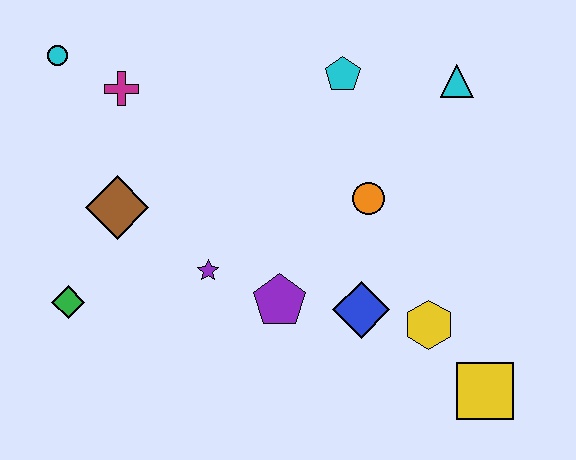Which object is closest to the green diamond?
The brown diamond is closest to the green diamond.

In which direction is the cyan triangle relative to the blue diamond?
The cyan triangle is above the blue diamond.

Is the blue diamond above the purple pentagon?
No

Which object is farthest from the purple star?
The cyan triangle is farthest from the purple star.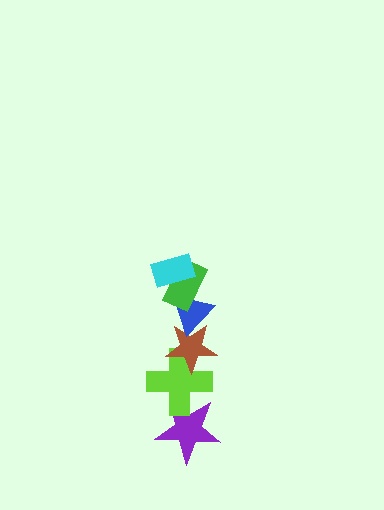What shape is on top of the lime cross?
The brown star is on top of the lime cross.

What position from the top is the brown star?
The brown star is 4th from the top.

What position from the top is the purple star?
The purple star is 6th from the top.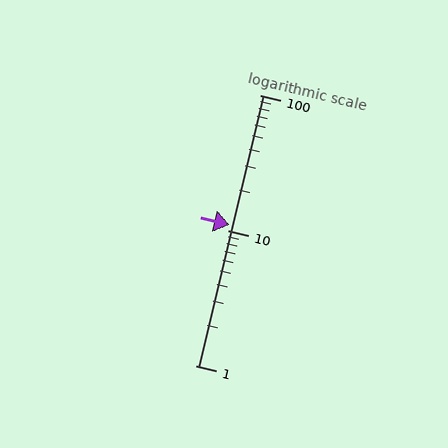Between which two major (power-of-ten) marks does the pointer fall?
The pointer is between 10 and 100.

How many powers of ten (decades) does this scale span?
The scale spans 2 decades, from 1 to 100.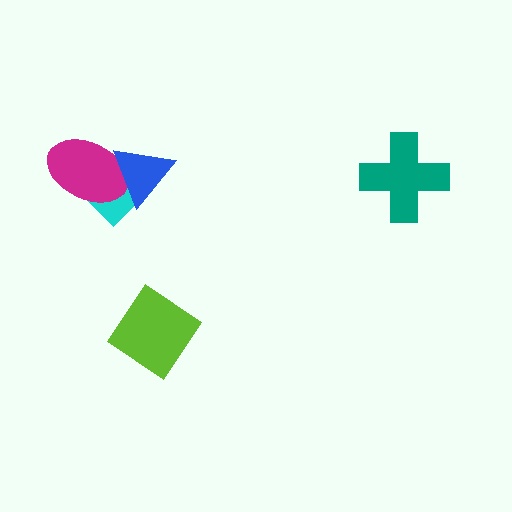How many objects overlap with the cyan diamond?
2 objects overlap with the cyan diamond.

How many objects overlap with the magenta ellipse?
2 objects overlap with the magenta ellipse.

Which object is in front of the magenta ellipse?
The blue triangle is in front of the magenta ellipse.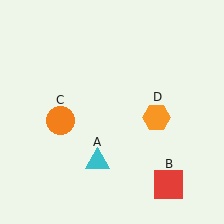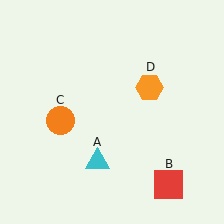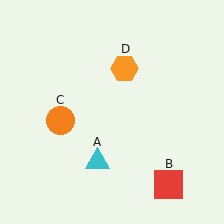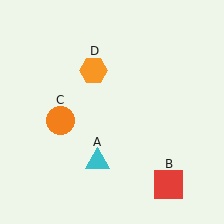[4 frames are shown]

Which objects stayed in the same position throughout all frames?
Cyan triangle (object A) and red square (object B) and orange circle (object C) remained stationary.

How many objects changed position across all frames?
1 object changed position: orange hexagon (object D).